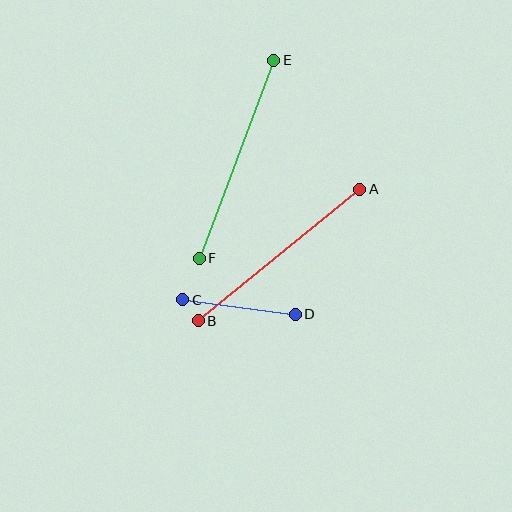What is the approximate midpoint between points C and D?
The midpoint is at approximately (239, 307) pixels.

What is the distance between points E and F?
The distance is approximately 211 pixels.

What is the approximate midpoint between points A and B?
The midpoint is at approximately (279, 255) pixels.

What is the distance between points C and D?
The distance is approximately 113 pixels.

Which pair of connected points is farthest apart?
Points E and F are farthest apart.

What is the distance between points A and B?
The distance is approximately 208 pixels.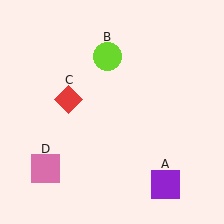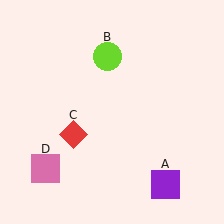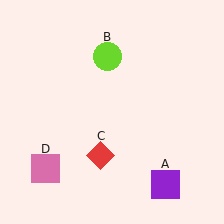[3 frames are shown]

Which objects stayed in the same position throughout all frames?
Purple square (object A) and lime circle (object B) and pink square (object D) remained stationary.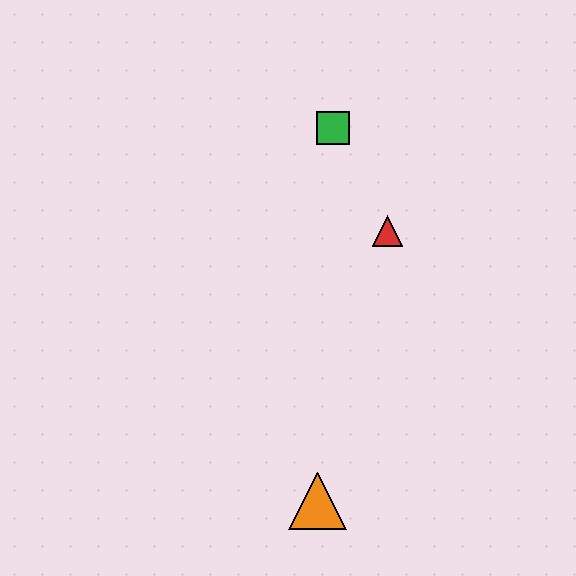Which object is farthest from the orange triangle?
The green square is farthest from the orange triangle.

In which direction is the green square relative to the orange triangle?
The green square is above the orange triangle.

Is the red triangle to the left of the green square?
No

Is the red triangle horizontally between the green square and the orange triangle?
No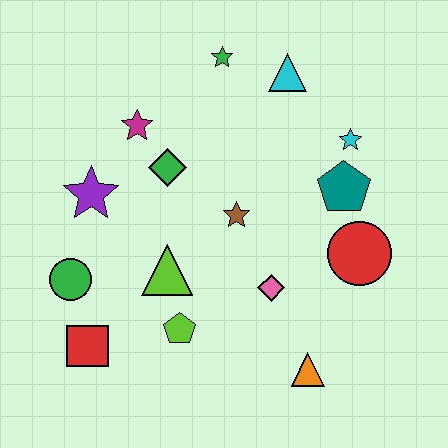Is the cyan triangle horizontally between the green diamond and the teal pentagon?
Yes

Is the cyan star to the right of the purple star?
Yes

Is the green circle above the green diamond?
No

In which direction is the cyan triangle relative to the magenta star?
The cyan triangle is to the right of the magenta star.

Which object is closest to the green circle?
The red square is closest to the green circle.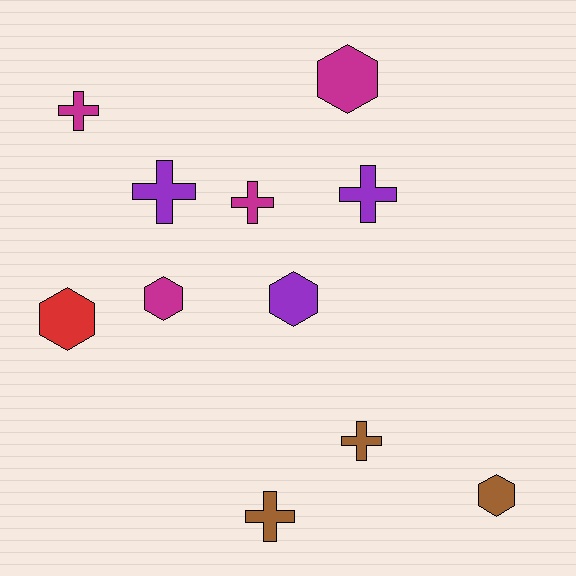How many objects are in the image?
There are 11 objects.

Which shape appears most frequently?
Cross, with 6 objects.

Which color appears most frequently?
Magenta, with 4 objects.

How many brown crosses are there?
There are 2 brown crosses.